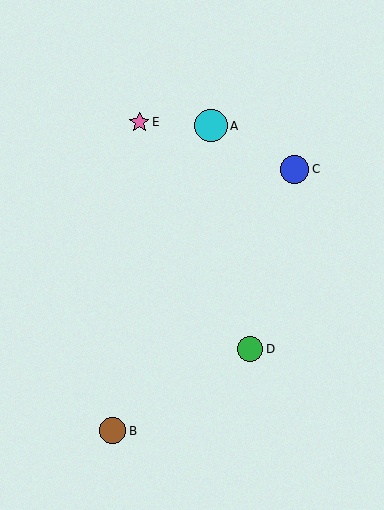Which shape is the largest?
The cyan circle (labeled A) is the largest.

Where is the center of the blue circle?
The center of the blue circle is at (294, 169).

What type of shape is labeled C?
Shape C is a blue circle.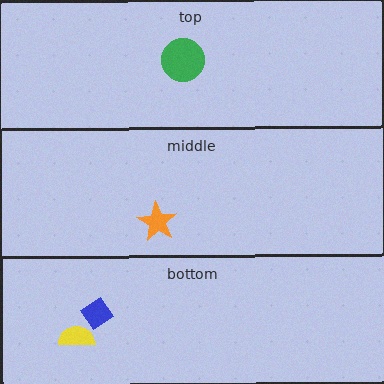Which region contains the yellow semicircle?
The bottom region.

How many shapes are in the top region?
1.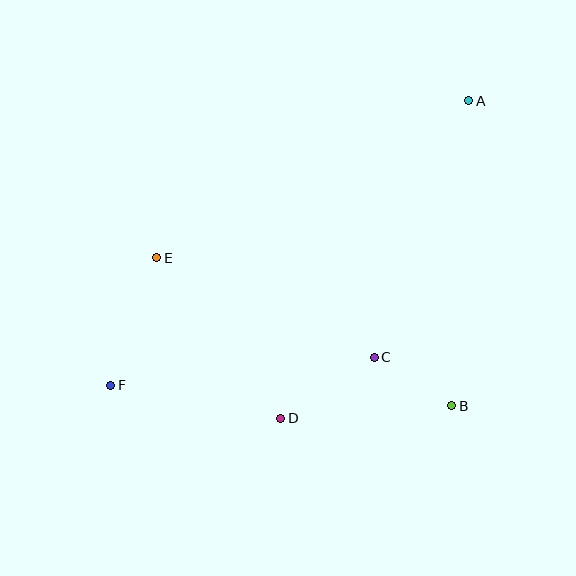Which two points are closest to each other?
Points B and C are closest to each other.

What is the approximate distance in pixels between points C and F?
The distance between C and F is approximately 265 pixels.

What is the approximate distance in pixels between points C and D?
The distance between C and D is approximately 112 pixels.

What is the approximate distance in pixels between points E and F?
The distance between E and F is approximately 136 pixels.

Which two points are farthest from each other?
Points A and F are farthest from each other.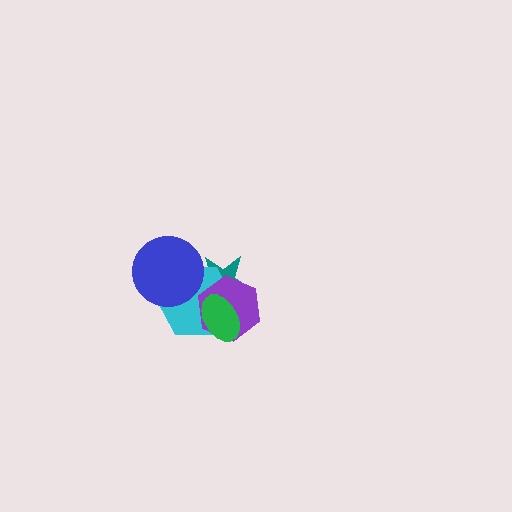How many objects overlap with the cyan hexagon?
4 objects overlap with the cyan hexagon.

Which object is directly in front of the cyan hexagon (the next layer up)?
The purple hexagon is directly in front of the cyan hexagon.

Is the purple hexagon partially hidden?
Yes, it is partially covered by another shape.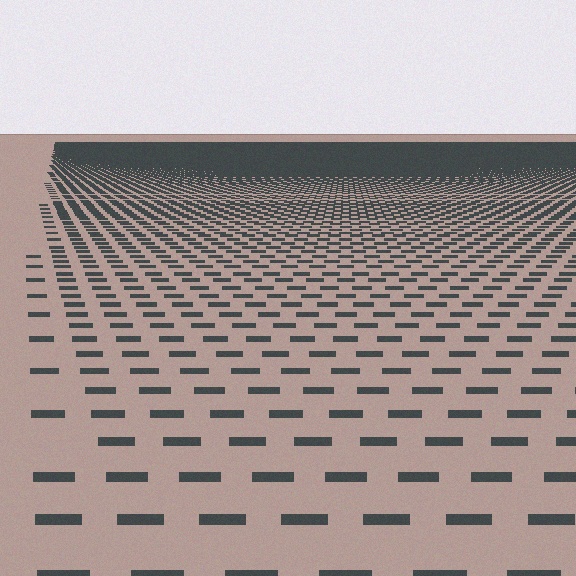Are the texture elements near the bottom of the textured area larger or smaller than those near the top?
Larger. Near the bottom, elements are closer to the viewer and appear at a bigger on-screen size.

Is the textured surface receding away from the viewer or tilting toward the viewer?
The surface is receding away from the viewer. Texture elements get smaller and denser toward the top.